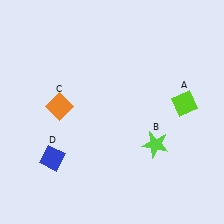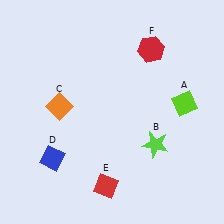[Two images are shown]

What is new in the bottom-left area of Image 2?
A red diamond (E) was added in the bottom-left area of Image 2.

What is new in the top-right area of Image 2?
A red hexagon (F) was added in the top-right area of Image 2.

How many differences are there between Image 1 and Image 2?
There are 2 differences between the two images.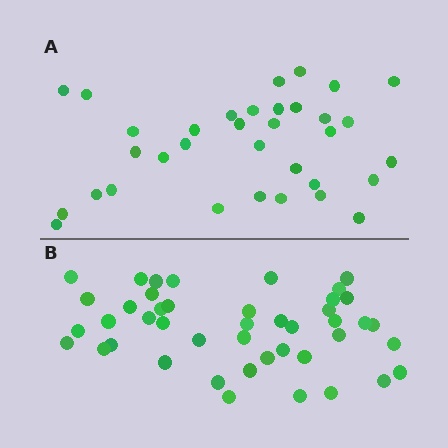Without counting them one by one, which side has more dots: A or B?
Region B (the bottom region) has more dots.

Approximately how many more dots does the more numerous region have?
Region B has roughly 10 or so more dots than region A.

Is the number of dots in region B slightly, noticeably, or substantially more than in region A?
Region B has noticeably more, but not dramatically so. The ratio is roughly 1.3 to 1.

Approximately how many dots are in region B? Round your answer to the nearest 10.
About 40 dots. (The exact count is 44, which rounds to 40.)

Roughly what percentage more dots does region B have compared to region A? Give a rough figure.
About 30% more.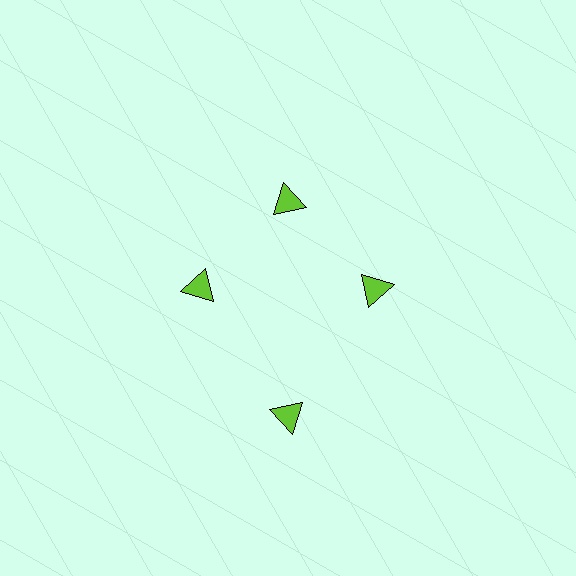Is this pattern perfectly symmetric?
No. The 4 lime triangles are arranged in a ring, but one element near the 6 o'clock position is pushed outward from the center, breaking the 4-fold rotational symmetry.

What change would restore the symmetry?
The symmetry would be restored by moving it inward, back onto the ring so that all 4 triangles sit at equal angles and equal distance from the center.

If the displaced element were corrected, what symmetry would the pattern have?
It would have 4-fold rotational symmetry — the pattern would map onto itself every 90 degrees.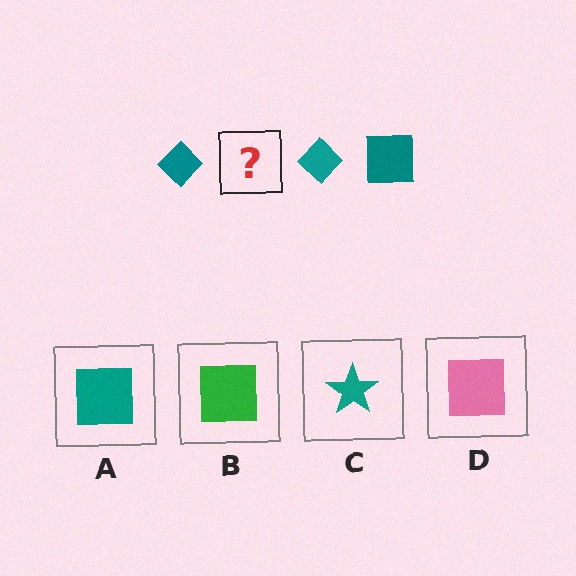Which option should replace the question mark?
Option A.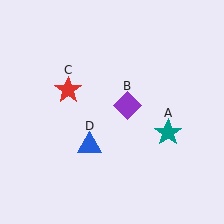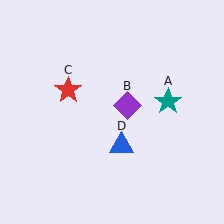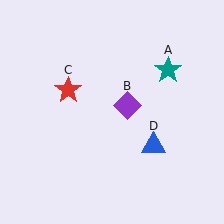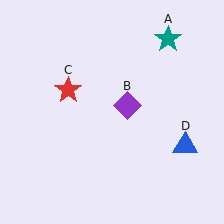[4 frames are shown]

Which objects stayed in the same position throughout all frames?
Purple diamond (object B) and red star (object C) remained stationary.